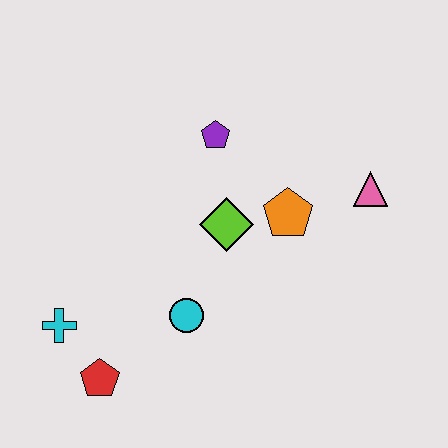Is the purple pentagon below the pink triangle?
No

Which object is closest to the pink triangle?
The orange pentagon is closest to the pink triangle.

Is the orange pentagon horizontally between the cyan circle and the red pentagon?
No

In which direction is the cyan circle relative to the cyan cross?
The cyan circle is to the right of the cyan cross.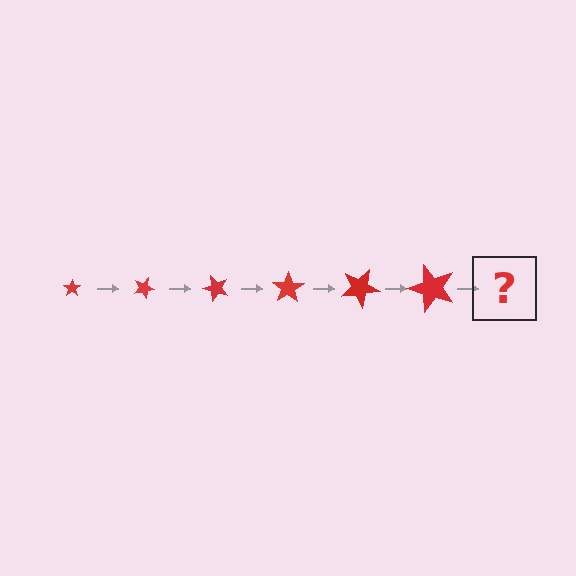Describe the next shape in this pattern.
It should be a star, larger than the previous one and rotated 150 degrees from the start.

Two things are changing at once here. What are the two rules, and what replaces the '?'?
The two rules are that the star grows larger each step and it rotates 25 degrees each step. The '?' should be a star, larger than the previous one and rotated 150 degrees from the start.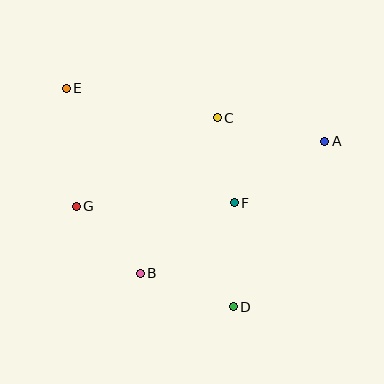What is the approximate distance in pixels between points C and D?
The distance between C and D is approximately 190 pixels.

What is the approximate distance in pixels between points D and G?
The distance between D and G is approximately 187 pixels.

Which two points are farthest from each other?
Points D and E are farthest from each other.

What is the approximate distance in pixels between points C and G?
The distance between C and G is approximately 167 pixels.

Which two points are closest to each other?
Points C and F are closest to each other.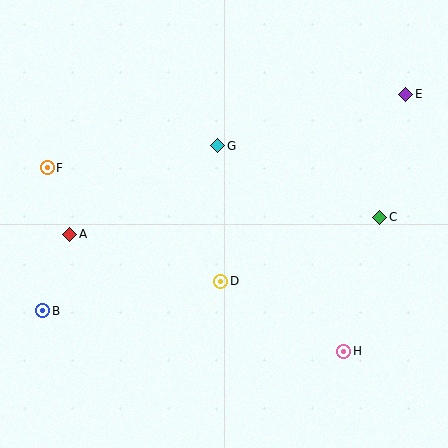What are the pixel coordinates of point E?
Point E is at (406, 94).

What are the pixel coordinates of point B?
Point B is at (43, 311).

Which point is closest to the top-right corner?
Point E is closest to the top-right corner.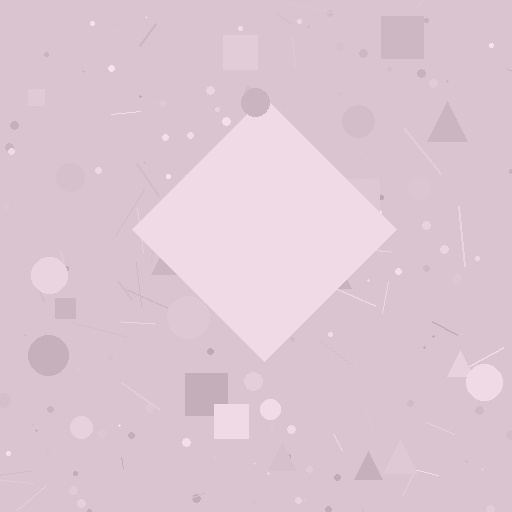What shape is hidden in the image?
A diamond is hidden in the image.